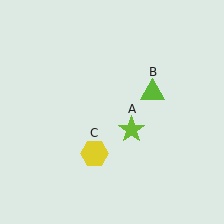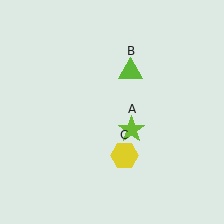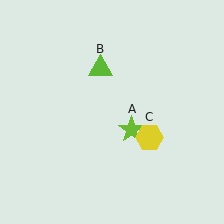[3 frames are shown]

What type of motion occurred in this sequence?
The lime triangle (object B), yellow hexagon (object C) rotated counterclockwise around the center of the scene.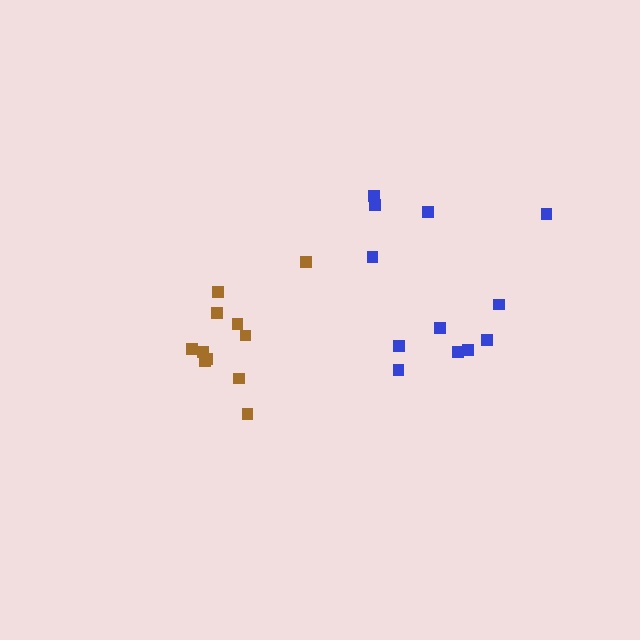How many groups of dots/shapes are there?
There are 2 groups.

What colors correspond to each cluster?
The clusters are colored: blue, brown.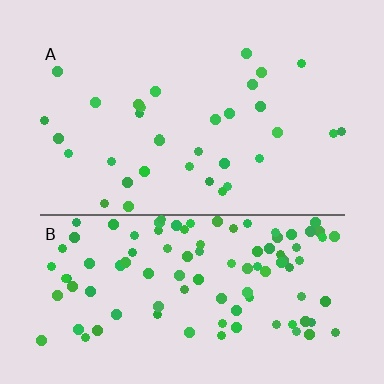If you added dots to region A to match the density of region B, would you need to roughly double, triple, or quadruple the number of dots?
Approximately triple.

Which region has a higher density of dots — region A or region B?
B (the bottom).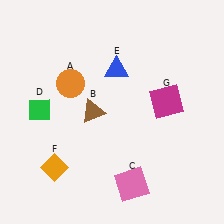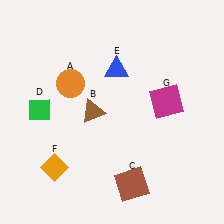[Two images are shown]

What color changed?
The square (C) changed from pink in Image 1 to brown in Image 2.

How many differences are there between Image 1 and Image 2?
There is 1 difference between the two images.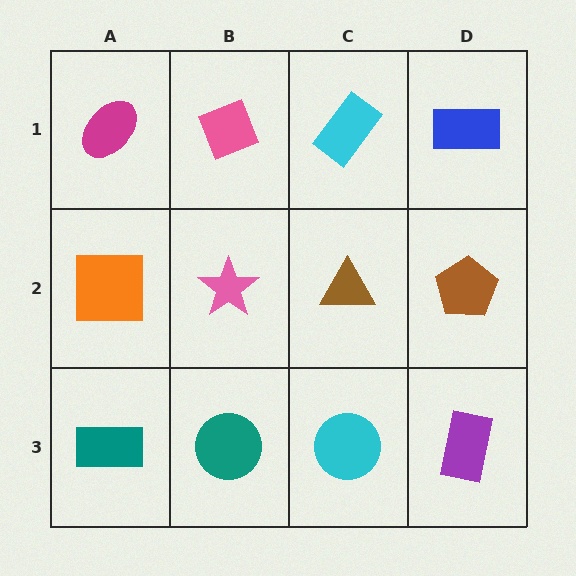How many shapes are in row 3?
4 shapes.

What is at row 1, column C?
A cyan rectangle.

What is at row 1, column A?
A magenta ellipse.